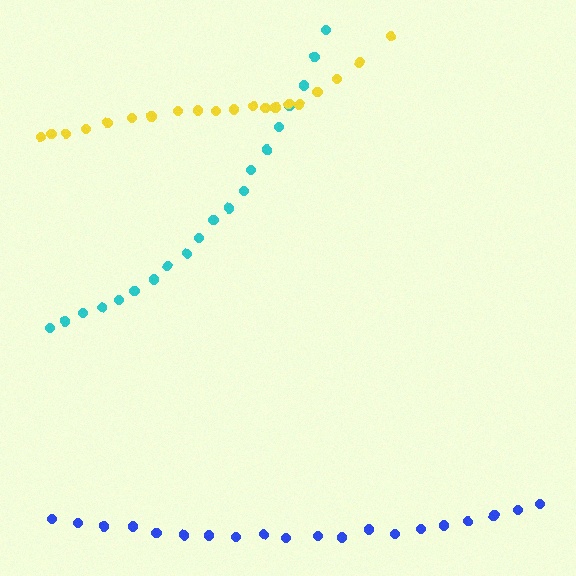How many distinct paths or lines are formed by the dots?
There are 3 distinct paths.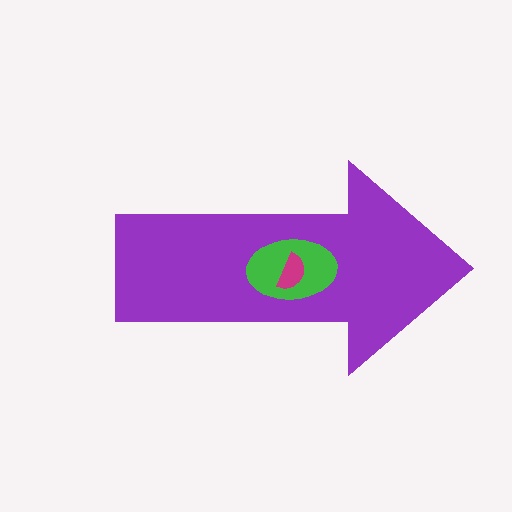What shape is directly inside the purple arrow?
The green ellipse.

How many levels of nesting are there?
3.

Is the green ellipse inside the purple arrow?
Yes.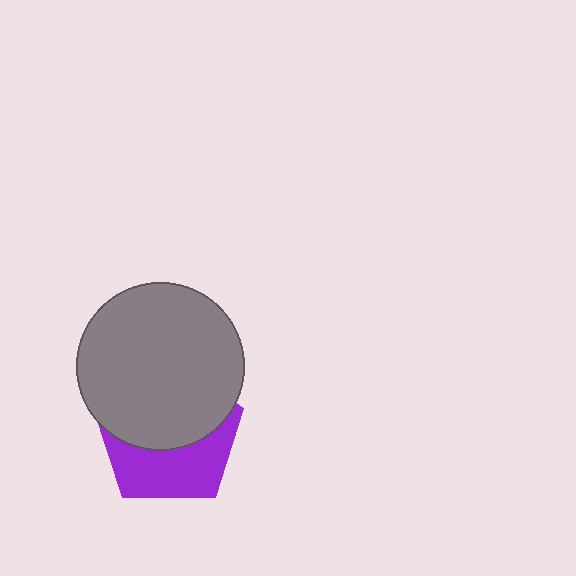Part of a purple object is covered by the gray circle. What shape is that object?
It is a pentagon.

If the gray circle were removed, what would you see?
You would see the complete purple pentagon.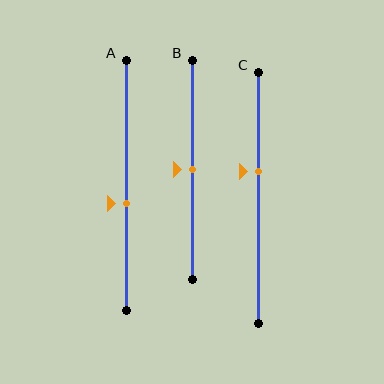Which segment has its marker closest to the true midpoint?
Segment B has its marker closest to the true midpoint.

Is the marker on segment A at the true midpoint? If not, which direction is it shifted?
No, the marker on segment A is shifted downward by about 7% of the segment length.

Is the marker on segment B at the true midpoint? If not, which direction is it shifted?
Yes, the marker on segment B is at the true midpoint.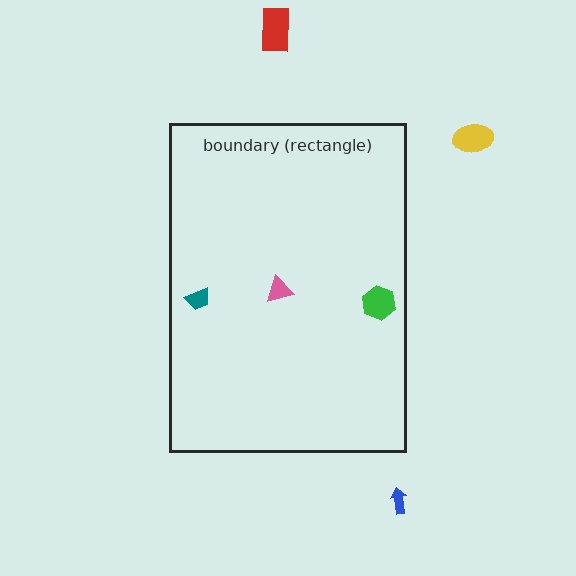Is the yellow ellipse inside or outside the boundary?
Outside.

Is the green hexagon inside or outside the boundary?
Inside.